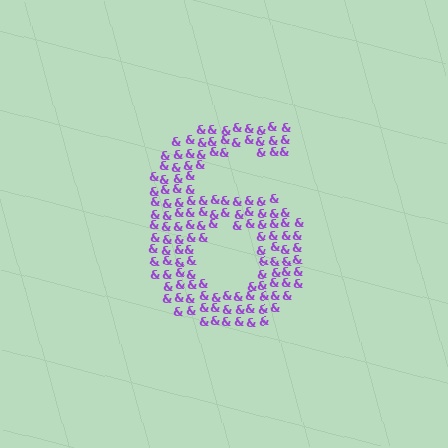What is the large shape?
The large shape is the digit 6.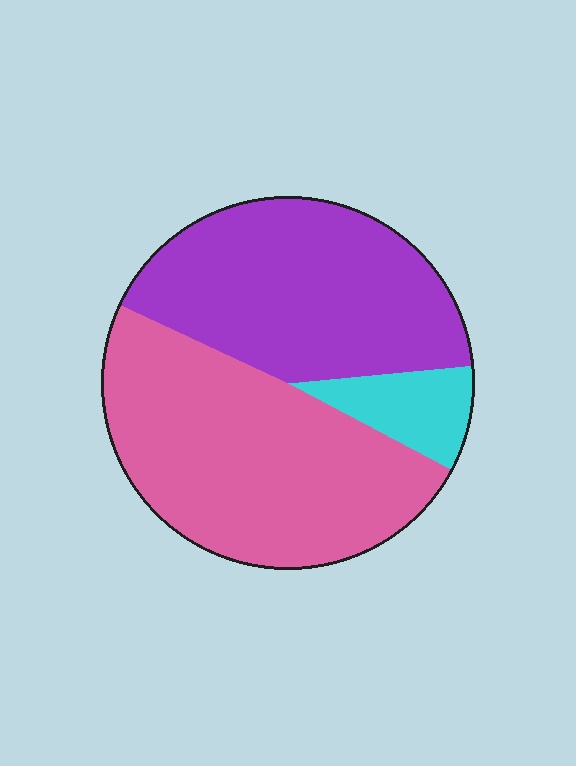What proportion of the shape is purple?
Purple covers 42% of the shape.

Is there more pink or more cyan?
Pink.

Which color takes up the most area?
Pink, at roughly 50%.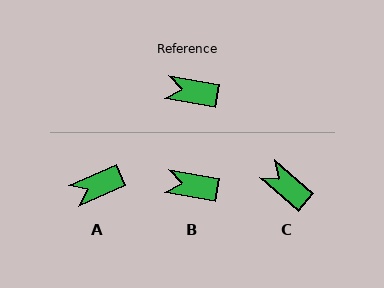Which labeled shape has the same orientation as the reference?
B.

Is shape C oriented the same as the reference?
No, it is off by about 31 degrees.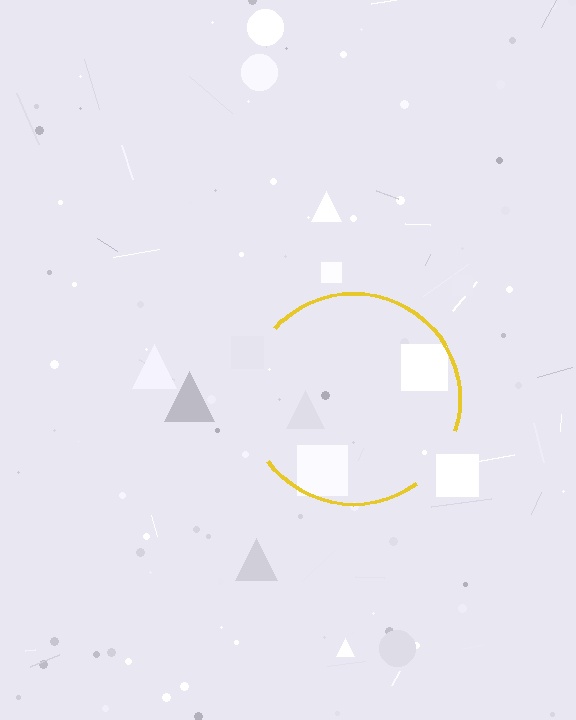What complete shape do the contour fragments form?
The contour fragments form a circle.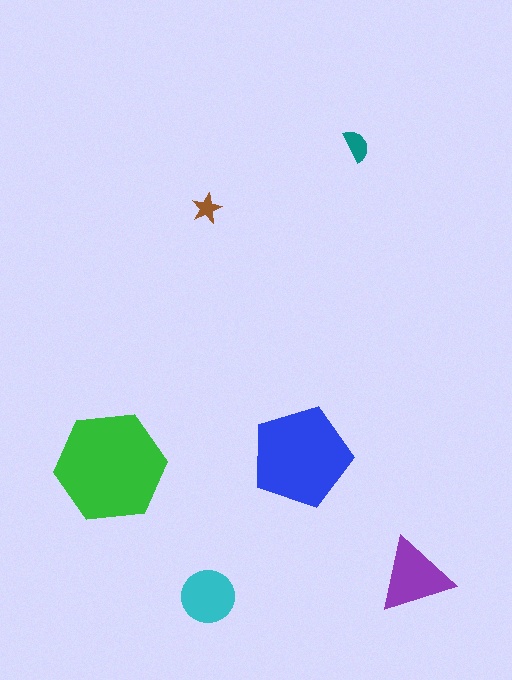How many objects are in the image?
There are 6 objects in the image.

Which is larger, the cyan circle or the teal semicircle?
The cyan circle.